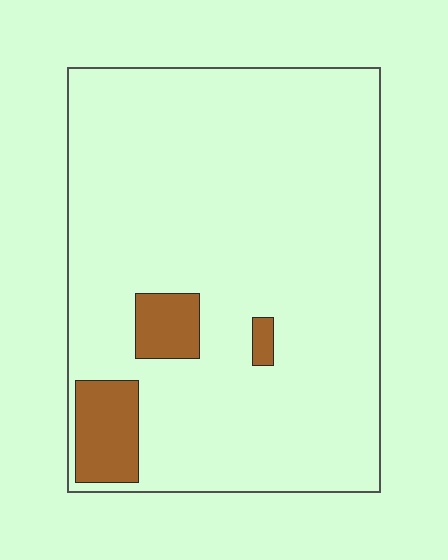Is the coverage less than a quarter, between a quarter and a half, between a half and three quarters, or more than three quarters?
Less than a quarter.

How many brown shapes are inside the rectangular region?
3.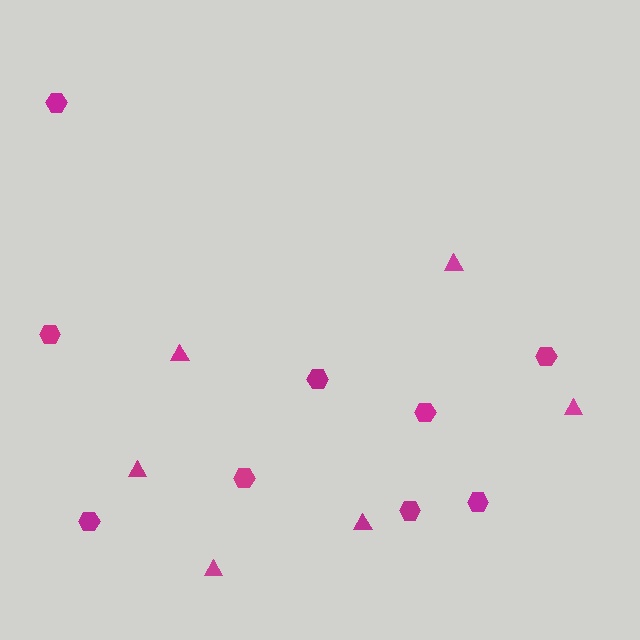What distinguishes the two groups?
There are 2 groups: one group of triangles (6) and one group of hexagons (9).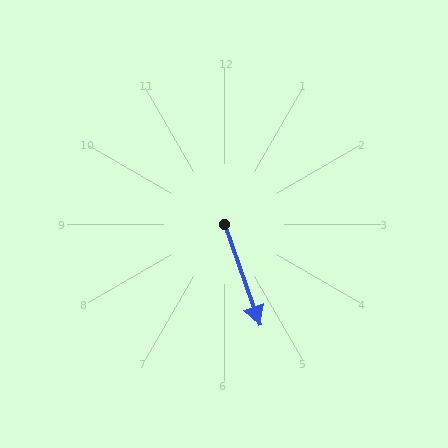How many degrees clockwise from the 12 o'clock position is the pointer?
Approximately 161 degrees.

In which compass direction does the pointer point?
South.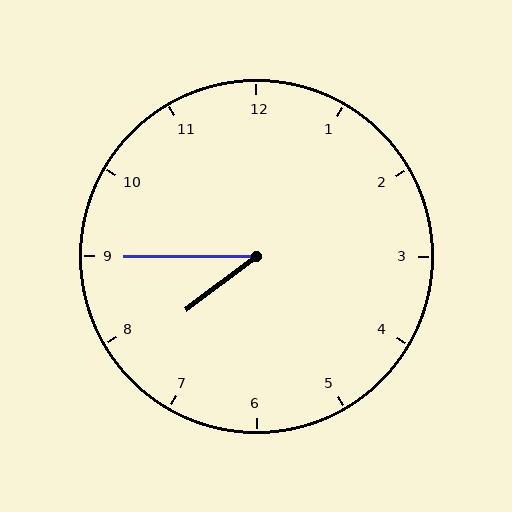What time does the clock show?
7:45.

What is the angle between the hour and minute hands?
Approximately 38 degrees.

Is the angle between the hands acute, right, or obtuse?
It is acute.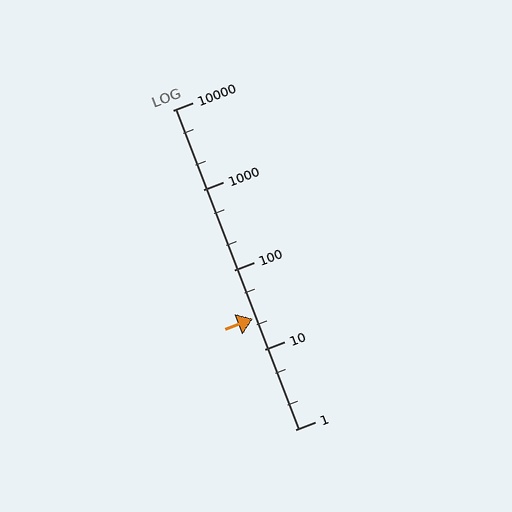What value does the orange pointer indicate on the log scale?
The pointer indicates approximately 24.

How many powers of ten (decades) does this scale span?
The scale spans 4 decades, from 1 to 10000.